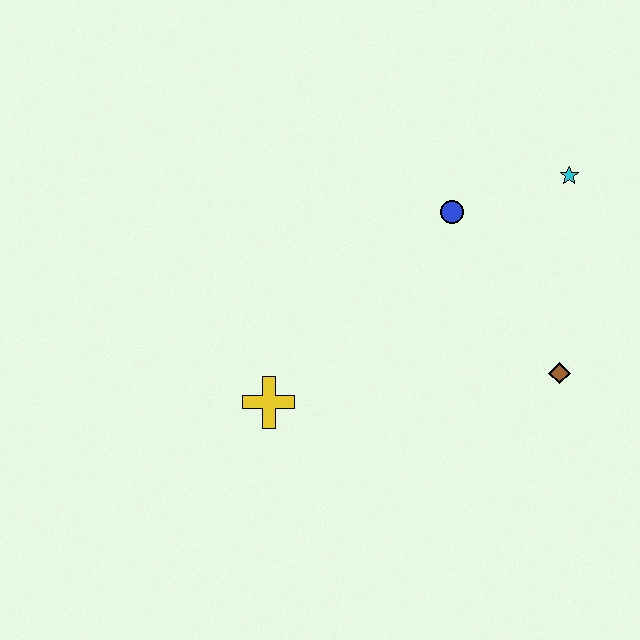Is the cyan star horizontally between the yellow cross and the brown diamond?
No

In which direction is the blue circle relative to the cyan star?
The blue circle is to the left of the cyan star.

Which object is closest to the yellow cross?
The blue circle is closest to the yellow cross.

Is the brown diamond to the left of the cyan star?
Yes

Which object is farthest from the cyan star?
The yellow cross is farthest from the cyan star.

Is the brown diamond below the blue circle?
Yes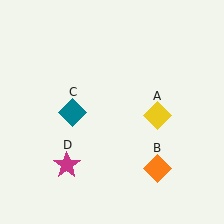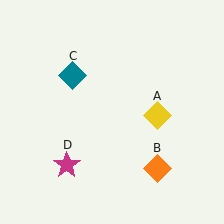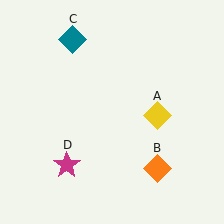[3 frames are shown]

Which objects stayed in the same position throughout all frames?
Yellow diamond (object A) and orange diamond (object B) and magenta star (object D) remained stationary.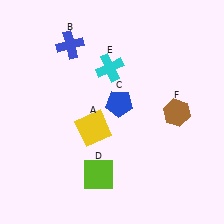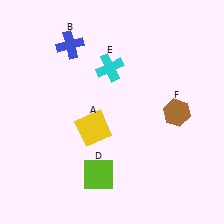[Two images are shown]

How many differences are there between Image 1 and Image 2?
There is 1 difference between the two images.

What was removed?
The blue pentagon (C) was removed in Image 2.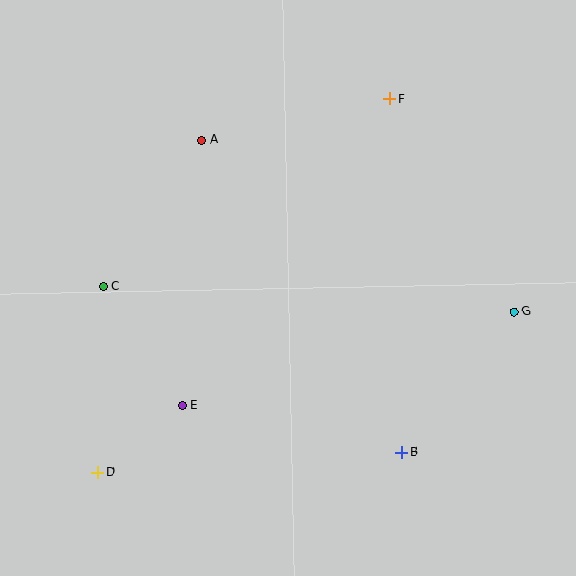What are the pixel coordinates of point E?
Point E is at (182, 405).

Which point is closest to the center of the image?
Point E at (182, 405) is closest to the center.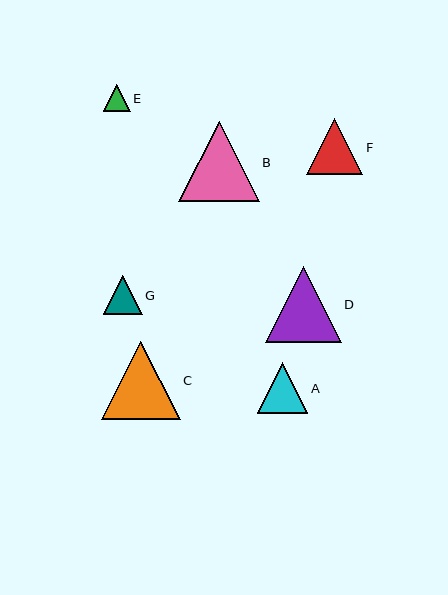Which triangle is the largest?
Triangle B is the largest with a size of approximately 80 pixels.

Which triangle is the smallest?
Triangle E is the smallest with a size of approximately 26 pixels.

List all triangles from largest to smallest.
From largest to smallest: B, C, D, F, A, G, E.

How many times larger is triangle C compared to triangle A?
Triangle C is approximately 1.6 times the size of triangle A.